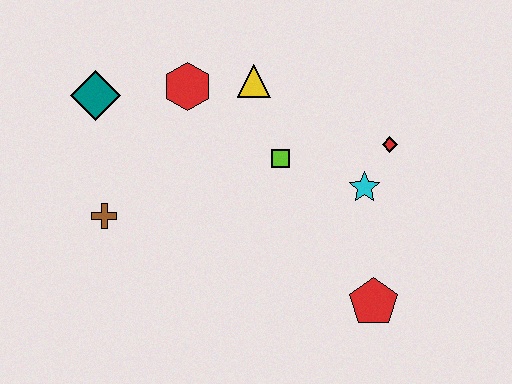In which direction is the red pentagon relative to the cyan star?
The red pentagon is below the cyan star.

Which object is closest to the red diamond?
The cyan star is closest to the red diamond.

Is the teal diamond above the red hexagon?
No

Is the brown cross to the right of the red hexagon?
No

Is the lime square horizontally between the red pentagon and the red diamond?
No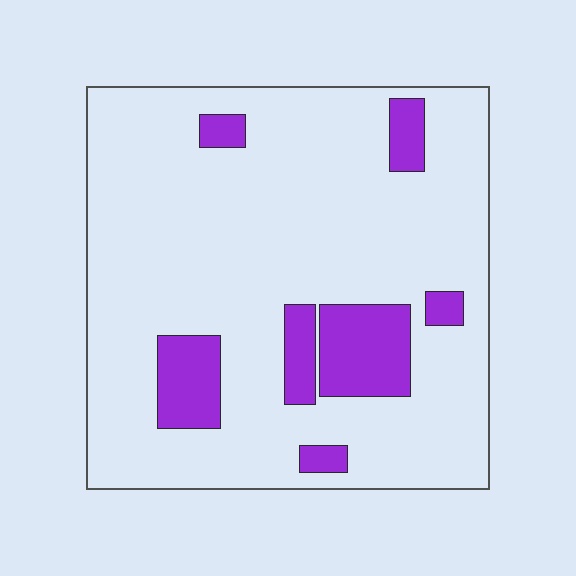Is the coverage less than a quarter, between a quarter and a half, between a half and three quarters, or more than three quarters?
Less than a quarter.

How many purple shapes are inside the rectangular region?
7.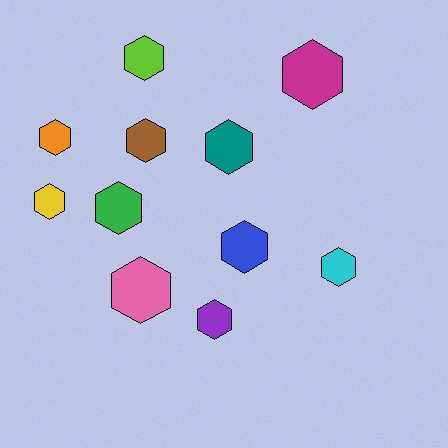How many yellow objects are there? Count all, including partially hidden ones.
There is 1 yellow object.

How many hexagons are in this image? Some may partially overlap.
There are 11 hexagons.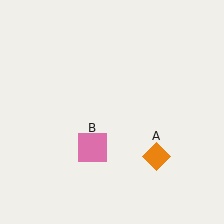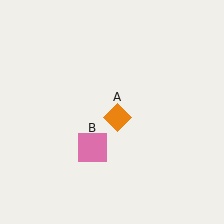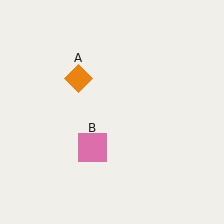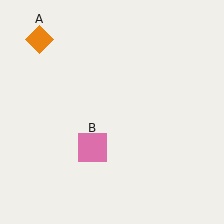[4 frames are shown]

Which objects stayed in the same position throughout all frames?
Pink square (object B) remained stationary.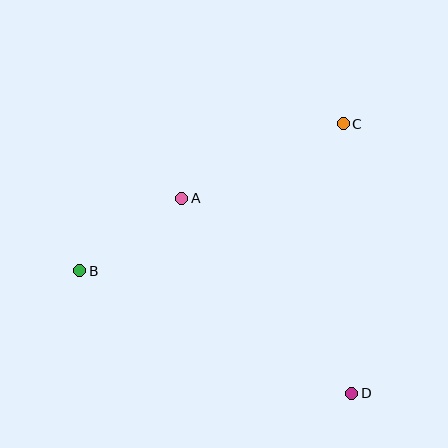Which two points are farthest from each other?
Points B and C are farthest from each other.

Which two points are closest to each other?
Points A and B are closest to each other.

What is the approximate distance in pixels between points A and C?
The distance between A and C is approximately 178 pixels.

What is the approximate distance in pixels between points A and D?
The distance between A and D is approximately 259 pixels.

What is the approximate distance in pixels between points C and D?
The distance between C and D is approximately 269 pixels.